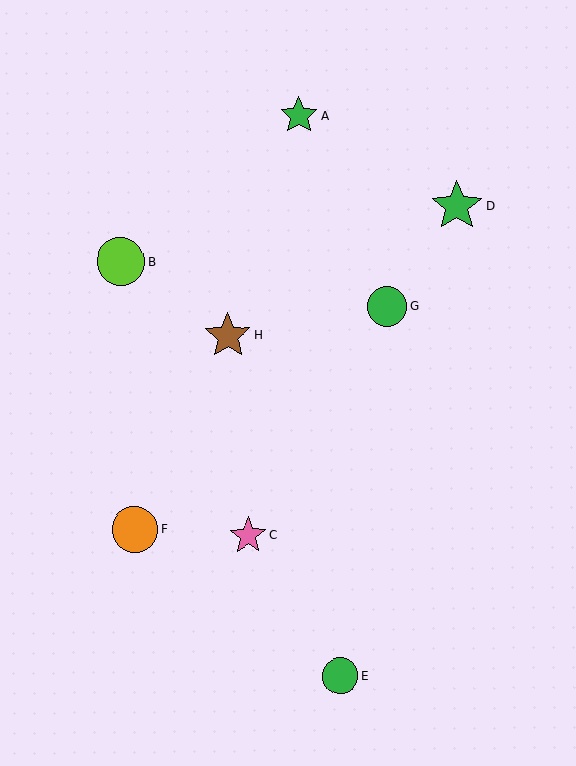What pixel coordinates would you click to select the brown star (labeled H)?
Click at (228, 336) to select the brown star H.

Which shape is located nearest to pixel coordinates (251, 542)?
The pink star (labeled C) at (248, 536) is nearest to that location.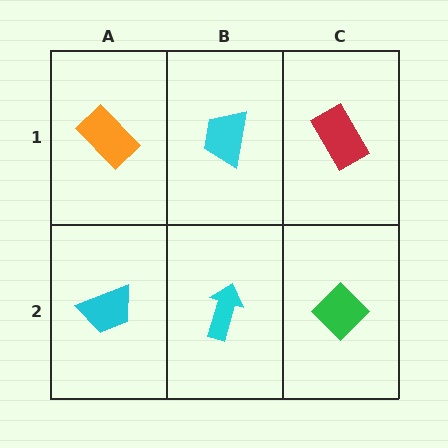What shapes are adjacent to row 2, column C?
A red rectangle (row 1, column C), a cyan arrow (row 2, column B).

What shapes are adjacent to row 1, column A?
A cyan trapezoid (row 2, column A), a cyan trapezoid (row 1, column B).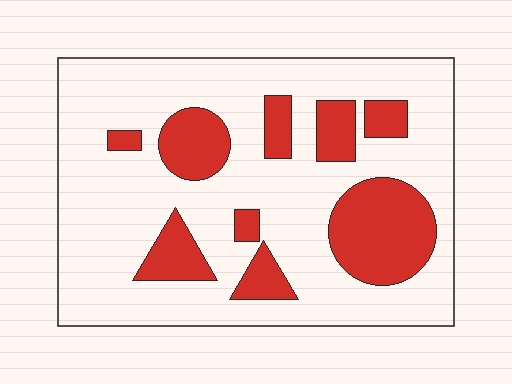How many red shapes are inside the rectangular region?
9.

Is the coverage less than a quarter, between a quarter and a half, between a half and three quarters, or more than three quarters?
Less than a quarter.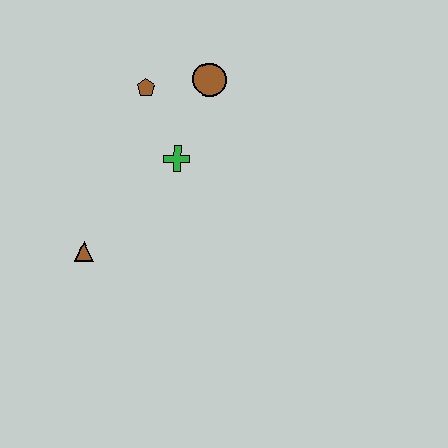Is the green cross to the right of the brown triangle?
Yes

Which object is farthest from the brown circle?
The brown triangle is farthest from the brown circle.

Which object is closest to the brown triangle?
The green cross is closest to the brown triangle.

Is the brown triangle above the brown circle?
No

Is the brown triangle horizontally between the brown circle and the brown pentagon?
No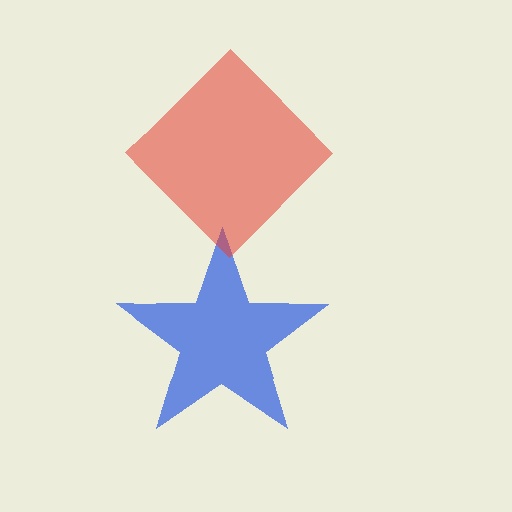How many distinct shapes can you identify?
There are 2 distinct shapes: a blue star, a red diamond.